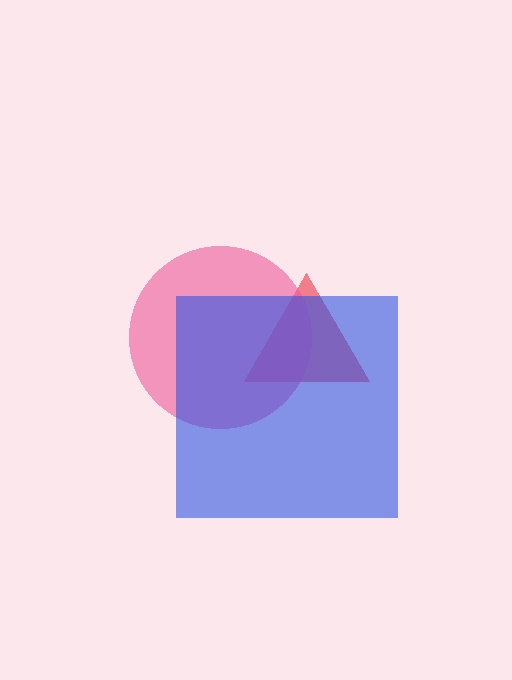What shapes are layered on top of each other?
The layered shapes are: a red triangle, a pink circle, a blue square.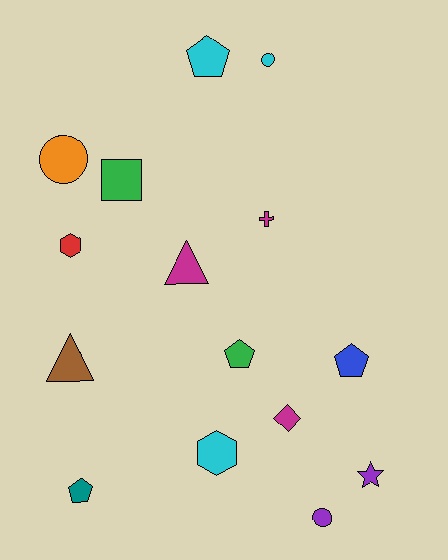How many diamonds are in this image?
There is 1 diamond.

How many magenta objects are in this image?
There are 3 magenta objects.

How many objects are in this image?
There are 15 objects.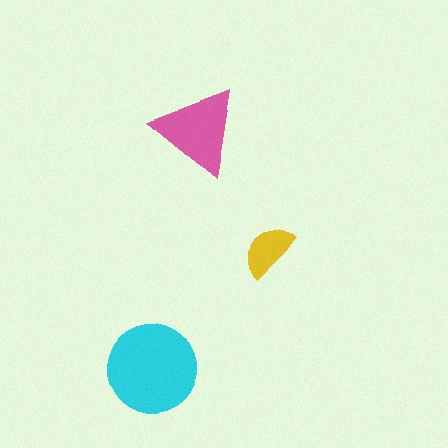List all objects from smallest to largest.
The yellow semicircle, the pink triangle, the cyan circle.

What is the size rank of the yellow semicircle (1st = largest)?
3rd.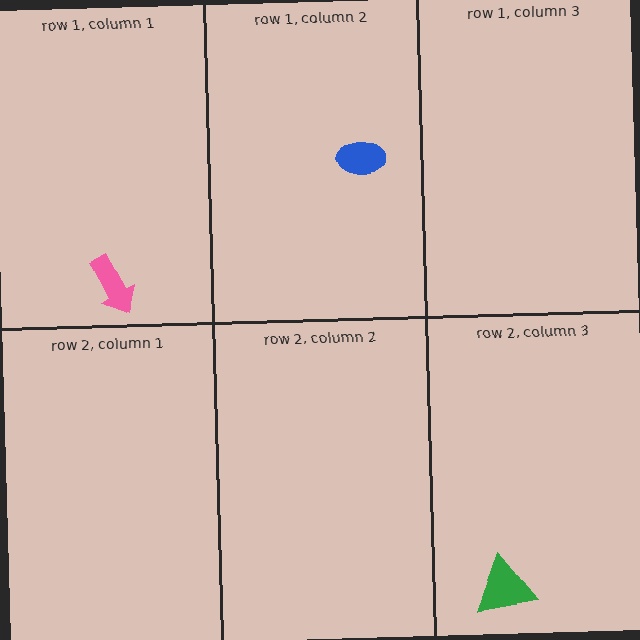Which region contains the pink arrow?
The row 1, column 1 region.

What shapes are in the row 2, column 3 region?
The green triangle.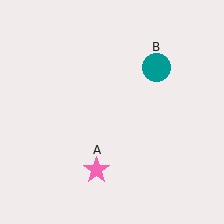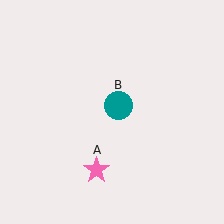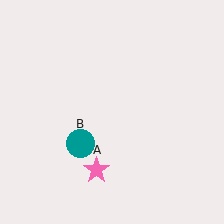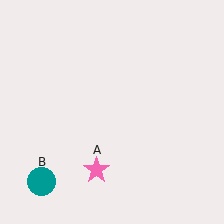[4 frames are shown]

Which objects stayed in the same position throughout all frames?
Pink star (object A) remained stationary.